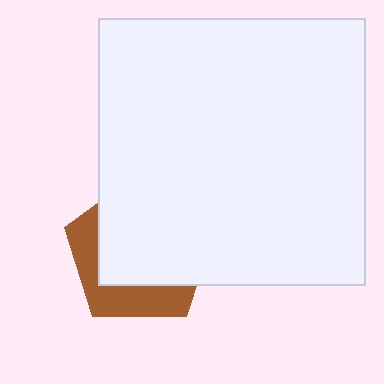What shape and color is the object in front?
The object in front is a white square.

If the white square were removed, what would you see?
You would see the complete brown pentagon.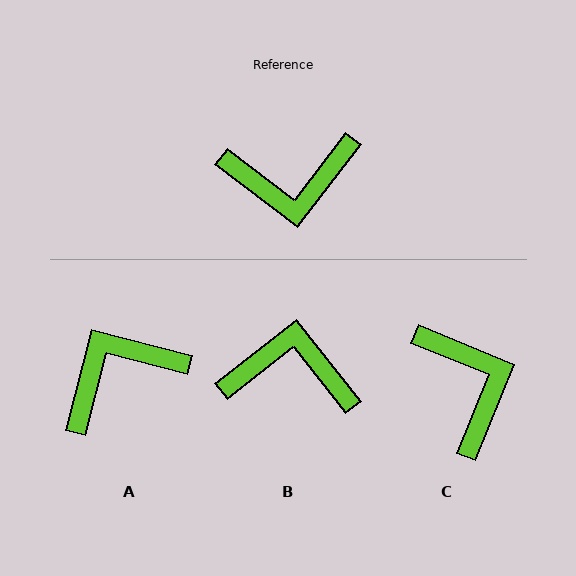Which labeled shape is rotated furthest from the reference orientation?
B, about 165 degrees away.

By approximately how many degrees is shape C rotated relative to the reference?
Approximately 105 degrees counter-clockwise.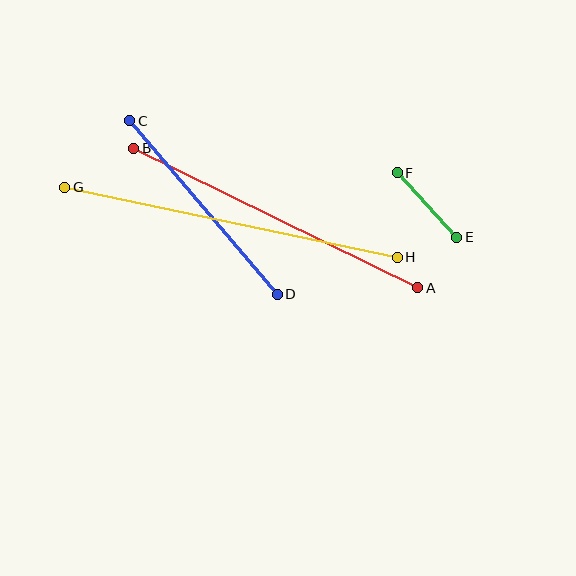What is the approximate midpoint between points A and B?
The midpoint is at approximately (276, 218) pixels.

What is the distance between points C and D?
The distance is approximately 228 pixels.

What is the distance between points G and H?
The distance is approximately 340 pixels.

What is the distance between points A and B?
The distance is approximately 316 pixels.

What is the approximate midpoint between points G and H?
The midpoint is at approximately (231, 222) pixels.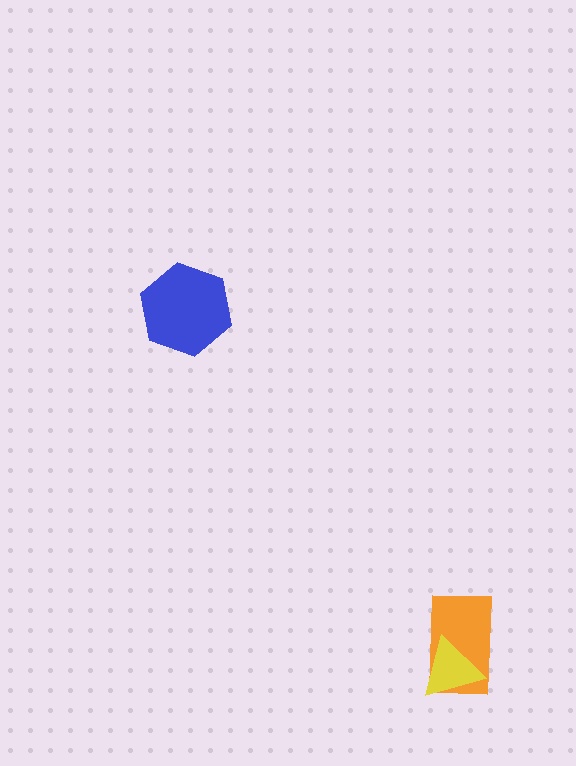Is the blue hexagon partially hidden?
No, no other shape covers it.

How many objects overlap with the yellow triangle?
1 object overlaps with the yellow triangle.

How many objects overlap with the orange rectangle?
1 object overlaps with the orange rectangle.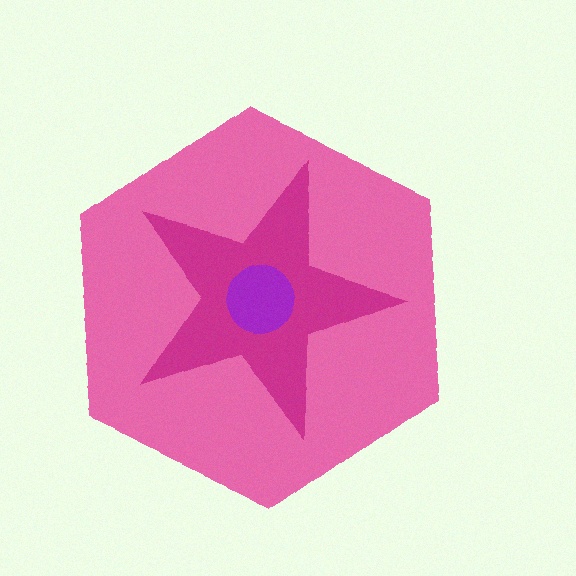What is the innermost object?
The purple circle.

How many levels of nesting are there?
3.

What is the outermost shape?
The pink hexagon.